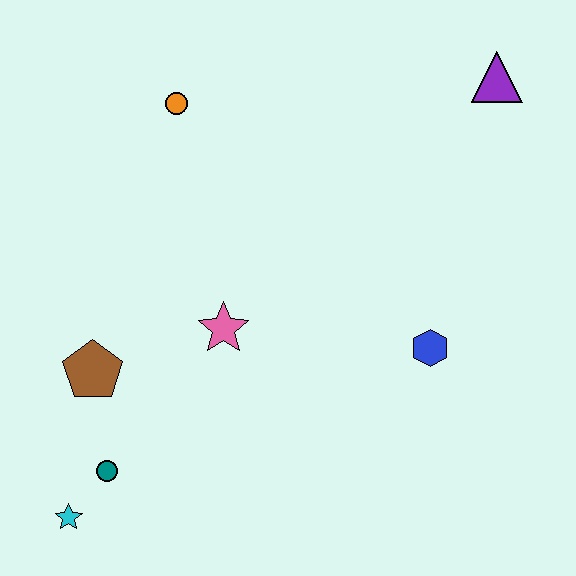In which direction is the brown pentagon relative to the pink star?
The brown pentagon is to the left of the pink star.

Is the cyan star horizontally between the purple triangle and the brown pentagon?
No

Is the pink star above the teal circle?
Yes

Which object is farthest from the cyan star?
The purple triangle is farthest from the cyan star.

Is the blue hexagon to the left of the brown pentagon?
No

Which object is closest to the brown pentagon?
The teal circle is closest to the brown pentagon.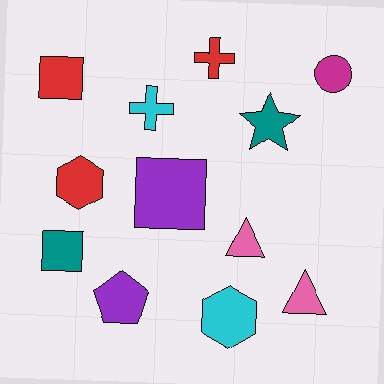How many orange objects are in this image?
There are no orange objects.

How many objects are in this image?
There are 12 objects.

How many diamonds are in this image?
There are no diamonds.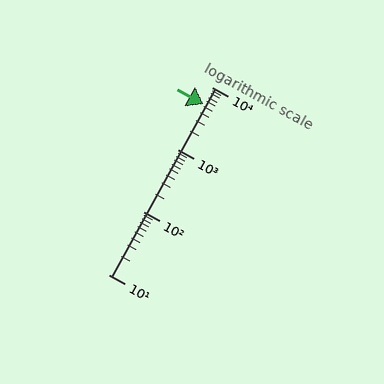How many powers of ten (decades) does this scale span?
The scale spans 3 decades, from 10 to 10000.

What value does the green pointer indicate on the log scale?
The pointer indicates approximately 5300.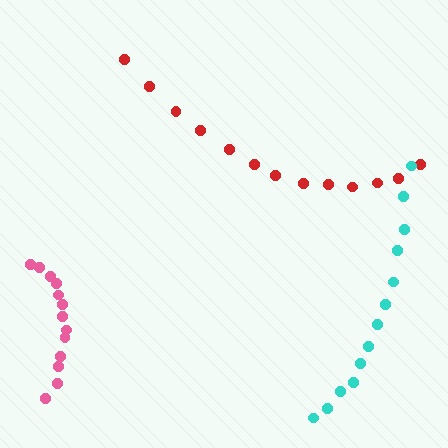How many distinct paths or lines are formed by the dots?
There are 3 distinct paths.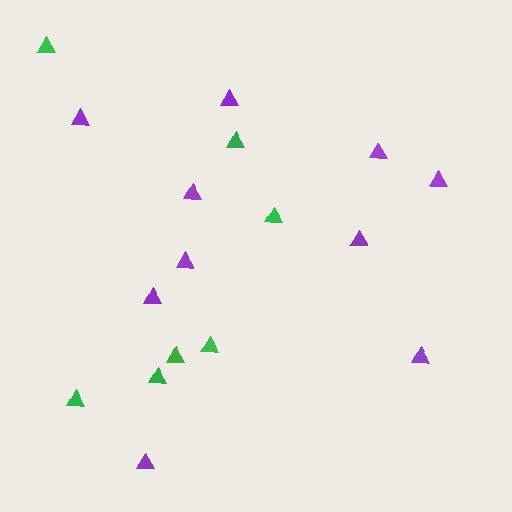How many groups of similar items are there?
There are 2 groups: one group of green triangles (7) and one group of purple triangles (10).